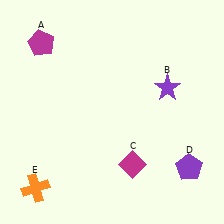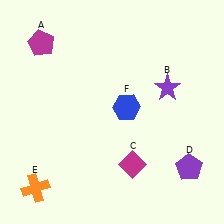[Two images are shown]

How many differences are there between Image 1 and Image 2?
There is 1 difference between the two images.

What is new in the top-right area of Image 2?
A blue hexagon (F) was added in the top-right area of Image 2.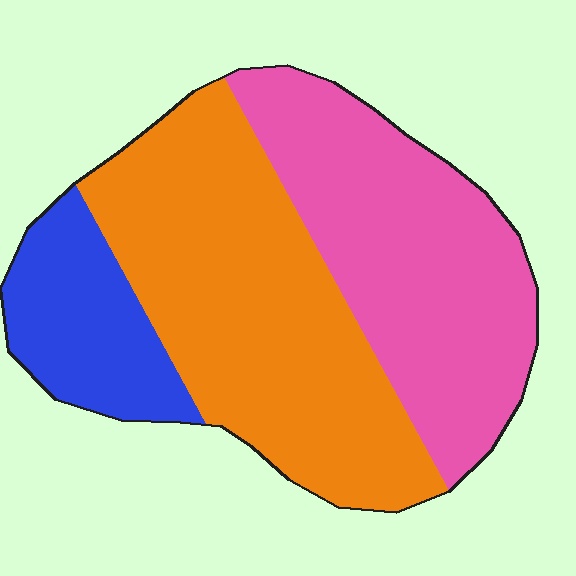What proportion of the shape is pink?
Pink covers roughly 40% of the shape.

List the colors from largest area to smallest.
From largest to smallest: orange, pink, blue.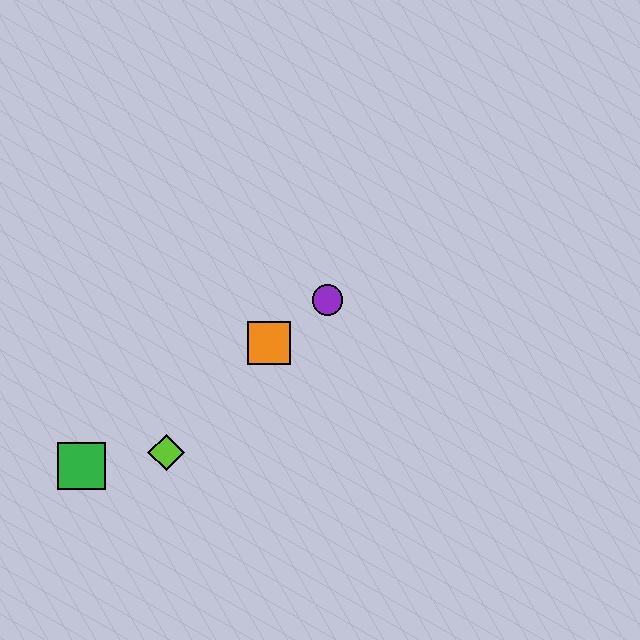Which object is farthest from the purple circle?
The green square is farthest from the purple circle.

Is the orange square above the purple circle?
No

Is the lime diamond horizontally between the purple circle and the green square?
Yes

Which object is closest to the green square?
The lime diamond is closest to the green square.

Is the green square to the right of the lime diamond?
No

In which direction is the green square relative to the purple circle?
The green square is to the left of the purple circle.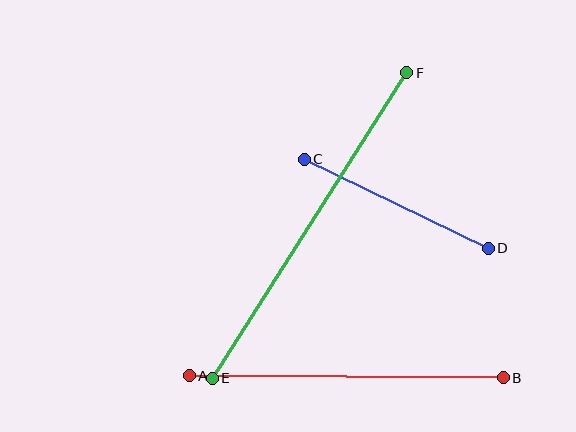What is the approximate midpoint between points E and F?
The midpoint is at approximately (309, 226) pixels.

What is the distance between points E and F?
The distance is approximately 362 pixels.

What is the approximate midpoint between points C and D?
The midpoint is at approximately (396, 204) pixels.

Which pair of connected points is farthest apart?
Points E and F are farthest apart.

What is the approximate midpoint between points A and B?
The midpoint is at approximately (346, 377) pixels.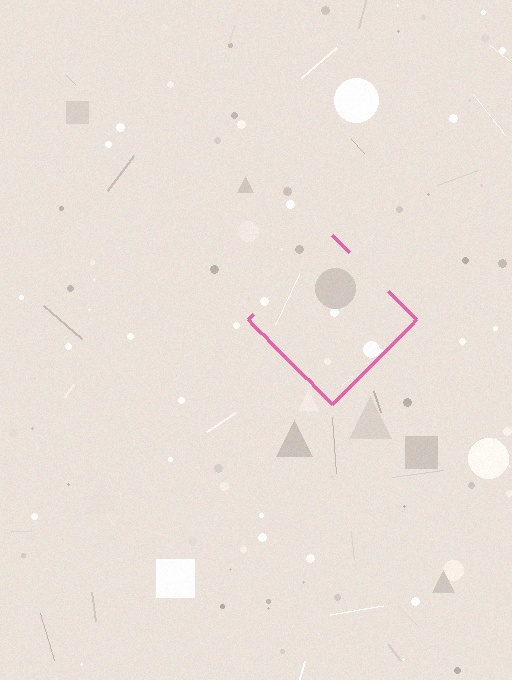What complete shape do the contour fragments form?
The contour fragments form a diamond.